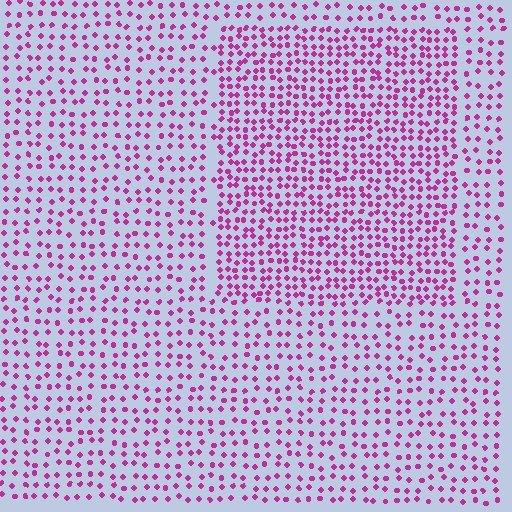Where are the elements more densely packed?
The elements are more densely packed inside the rectangle boundary.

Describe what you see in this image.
The image contains small magenta elements arranged at two different densities. A rectangle-shaped region is visible where the elements are more densely packed than the surrounding area.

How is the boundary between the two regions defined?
The boundary is defined by a change in element density (approximately 1.7x ratio). All elements are the same color, size, and shape.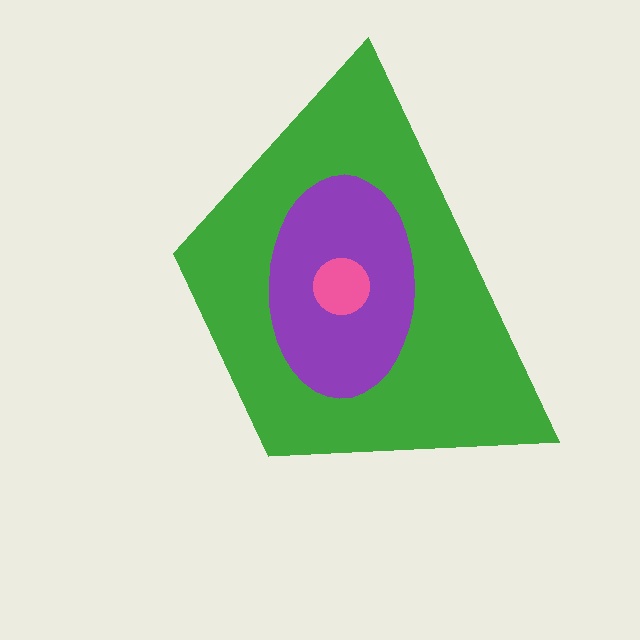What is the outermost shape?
The green trapezoid.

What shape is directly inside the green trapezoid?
The purple ellipse.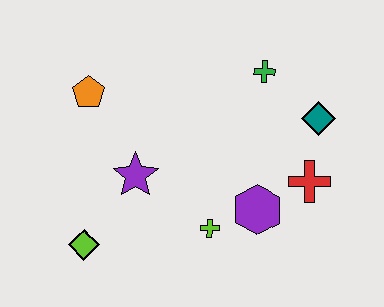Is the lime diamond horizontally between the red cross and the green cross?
No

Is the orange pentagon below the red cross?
No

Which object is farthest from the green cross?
The lime diamond is farthest from the green cross.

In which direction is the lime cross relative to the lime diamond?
The lime cross is to the right of the lime diamond.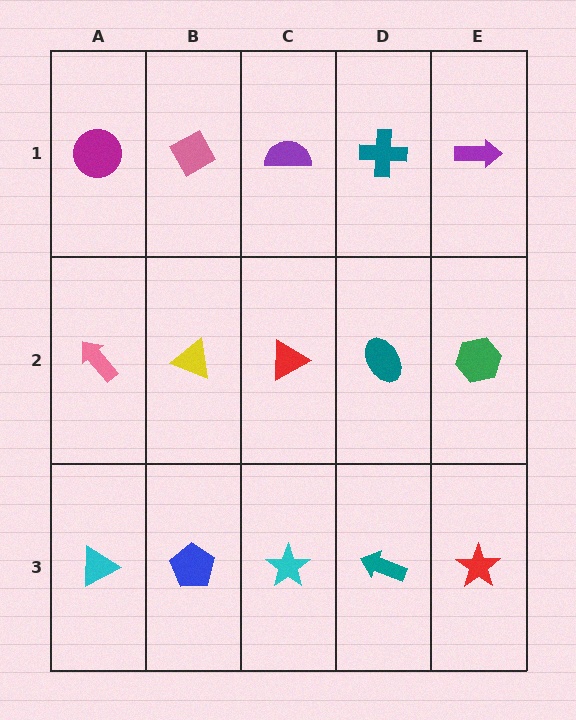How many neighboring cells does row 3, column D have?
3.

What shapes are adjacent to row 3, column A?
A pink arrow (row 2, column A), a blue pentagon (row 3, column B).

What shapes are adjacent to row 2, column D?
A teal cross (row 1, column D), a teal arrow (row 3, column D), a red triangle (row 2, column C), a green hexagon (row 2, column E).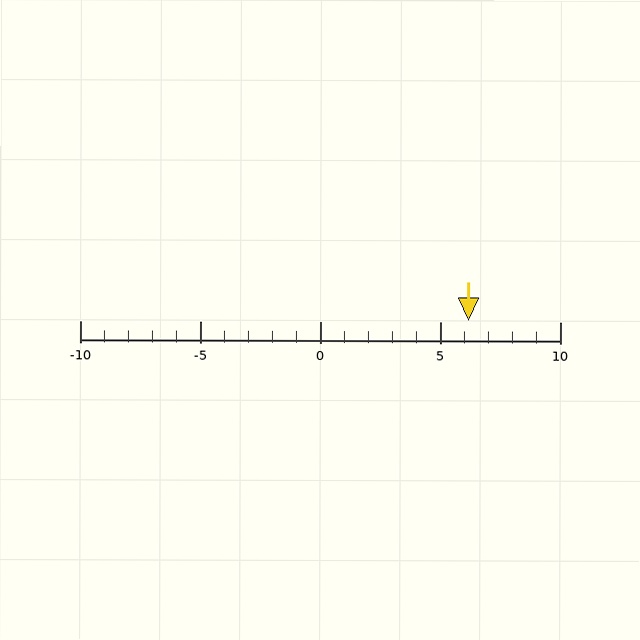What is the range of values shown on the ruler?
The ruler shows values from -10 to 10.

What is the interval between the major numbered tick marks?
The major tick marks are spaced 5 units apart.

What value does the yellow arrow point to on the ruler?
The yellow arrow points to approximately 6.